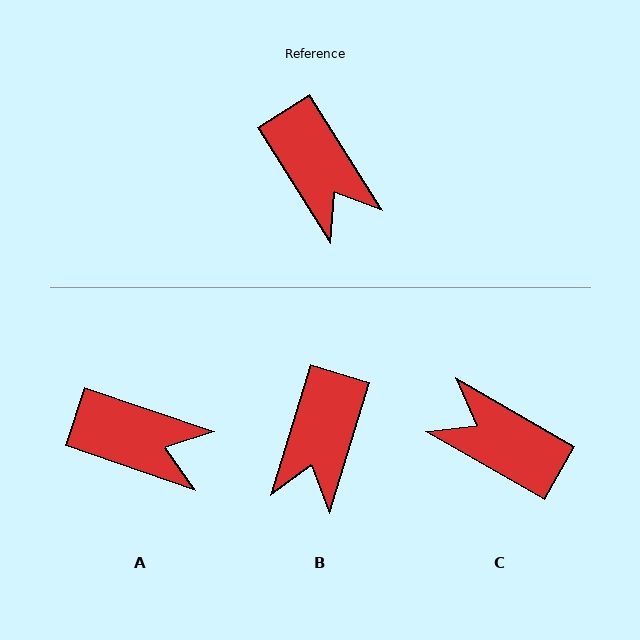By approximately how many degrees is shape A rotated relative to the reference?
Approximately 39 degrees counter-clockwise.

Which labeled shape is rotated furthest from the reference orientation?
C, about 152 degrees away.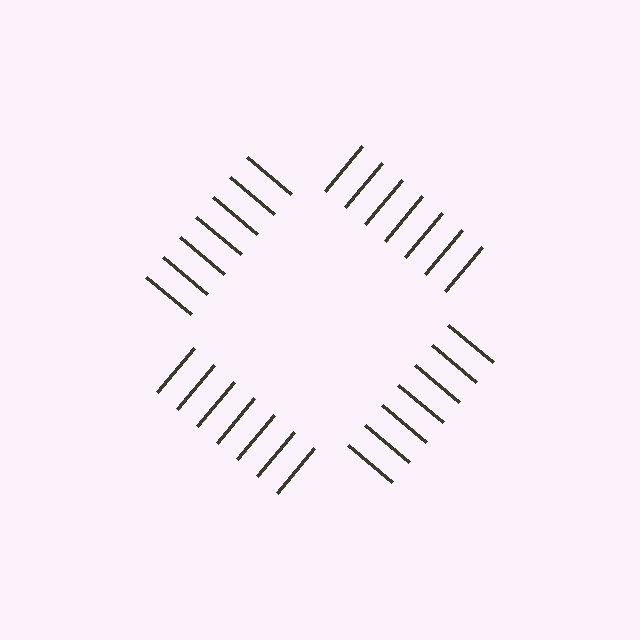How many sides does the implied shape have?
4 sides — the line-ends trace a square.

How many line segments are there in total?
28 — 7 along each of the 4 edges.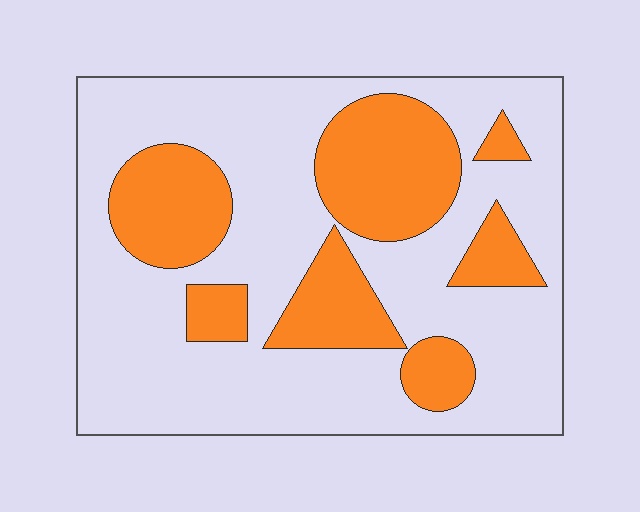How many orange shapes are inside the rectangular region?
7.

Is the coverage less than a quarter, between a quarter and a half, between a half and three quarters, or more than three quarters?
Between a quarter and a half.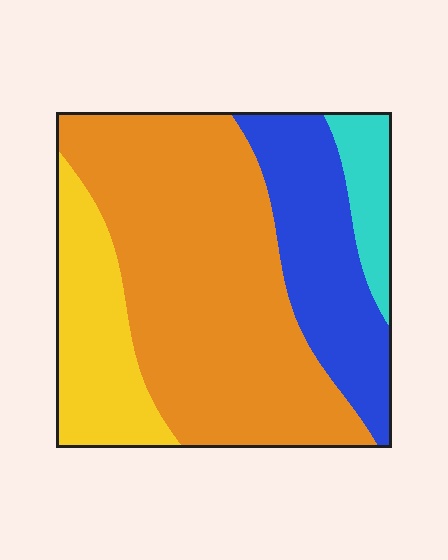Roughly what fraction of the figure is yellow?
Yellow takes up less than a quarter of the figure.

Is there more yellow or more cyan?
Yellow.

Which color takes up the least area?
Cyan, at roughly 5%.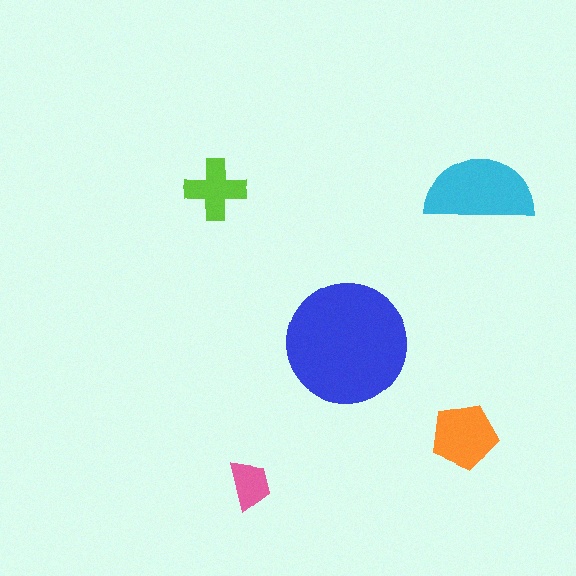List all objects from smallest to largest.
The pink trapezoid, the lime cross, the orange pentagon, the cyan semicircle, the blue circle.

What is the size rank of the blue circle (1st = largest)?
1st.